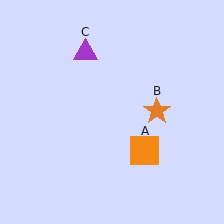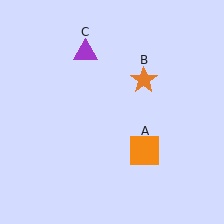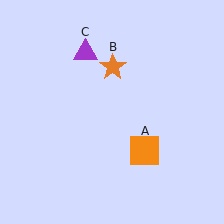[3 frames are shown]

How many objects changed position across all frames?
1 object changed position: orange star (object B).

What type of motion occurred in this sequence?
The orange star (object B) rotated counterclockwise around the center of the scene.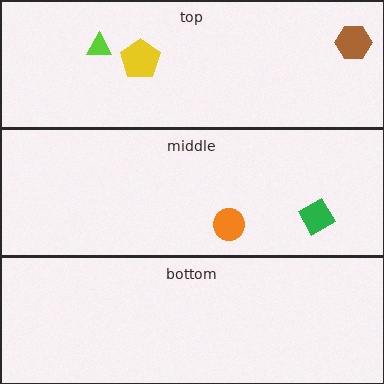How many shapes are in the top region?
3.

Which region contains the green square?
The middle region.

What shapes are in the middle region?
The green square, the orange circle.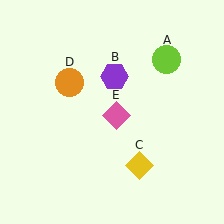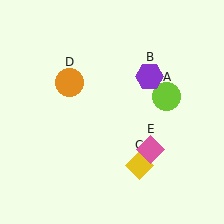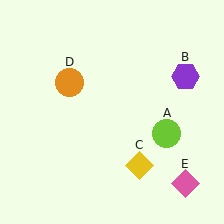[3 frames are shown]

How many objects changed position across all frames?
3 objects changed position: lime circle (object A), purple hexagon (object B), pink diamond (object E).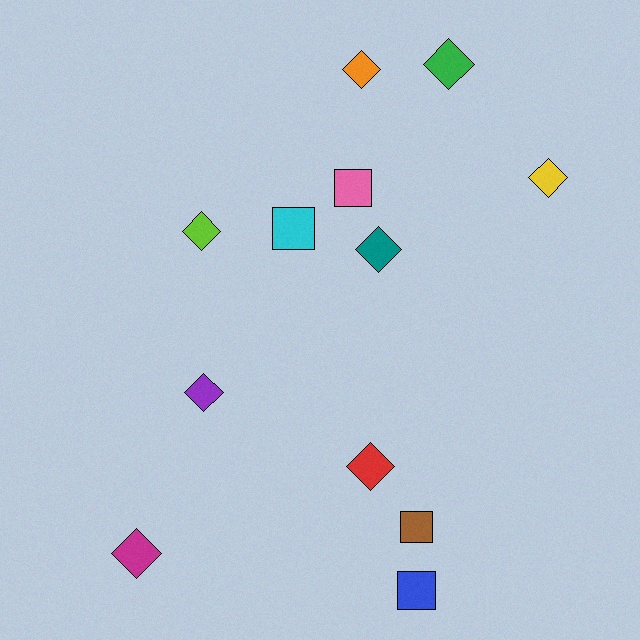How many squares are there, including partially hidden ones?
There are 4 squares.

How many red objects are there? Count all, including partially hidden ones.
There is 1 red object.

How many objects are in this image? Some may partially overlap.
There are 12 objects.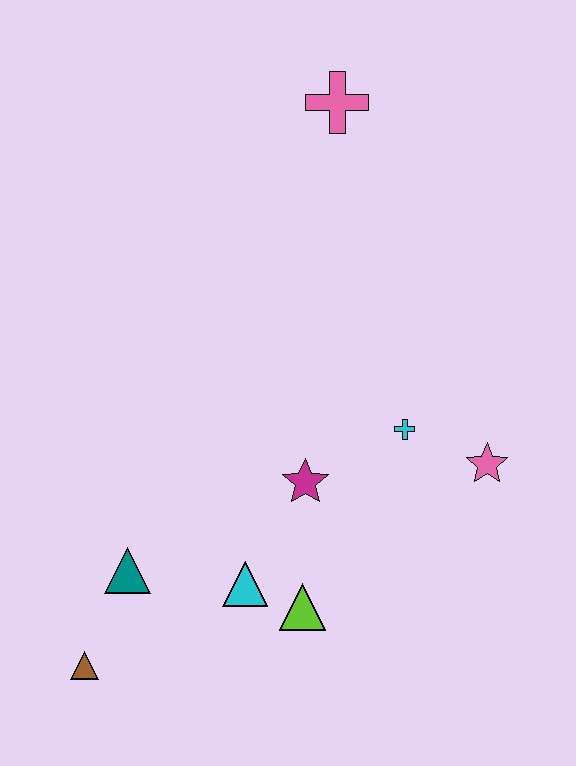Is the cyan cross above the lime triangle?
Yes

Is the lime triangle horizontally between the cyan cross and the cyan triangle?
Yes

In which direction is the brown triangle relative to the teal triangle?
The brown triangle is below the teal triangle.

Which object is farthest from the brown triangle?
The pink cross is farthest from the brown triangle.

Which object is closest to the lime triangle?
The cyan triangle is closest to the lime triangle.